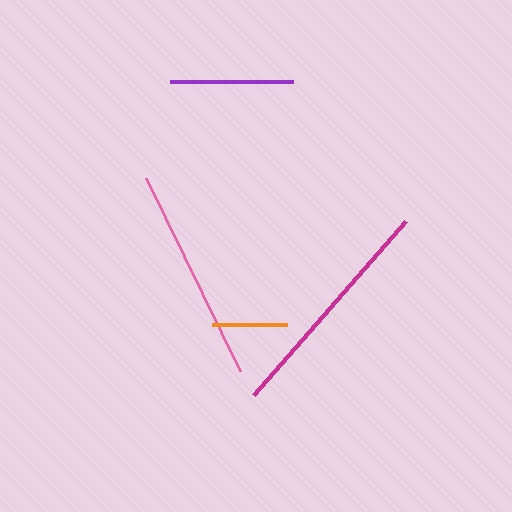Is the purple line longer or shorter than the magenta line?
The magenta line is longer than the purple line.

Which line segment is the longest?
The magenta line is the longest at approximately 231 pixels.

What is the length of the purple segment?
The purple segment is approximately 124 pixels long.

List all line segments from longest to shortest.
From longest to shortest: magenta, pink, purple, orange.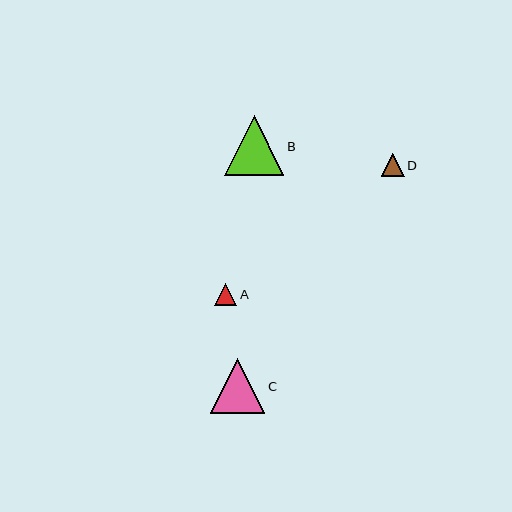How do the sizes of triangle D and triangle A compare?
Triangle D and triangle A are approximately the same size.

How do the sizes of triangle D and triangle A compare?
Triangle D and triangle A are approximately the same size.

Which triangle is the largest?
Triangle B is the largest with a size of approximately 59 pixels.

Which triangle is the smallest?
Triangle A is the smallest with a size of approximately 22 pixels.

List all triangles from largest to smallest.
From largest to smallest: B, C, D, A.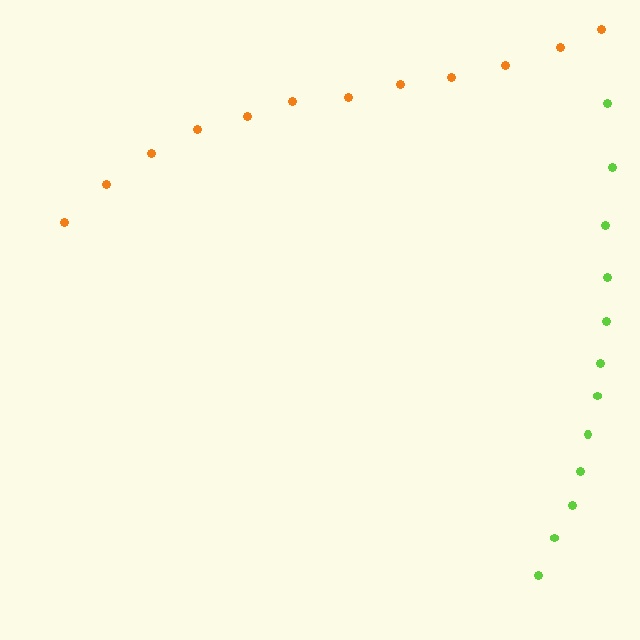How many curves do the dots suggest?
There are 2 distinct paths.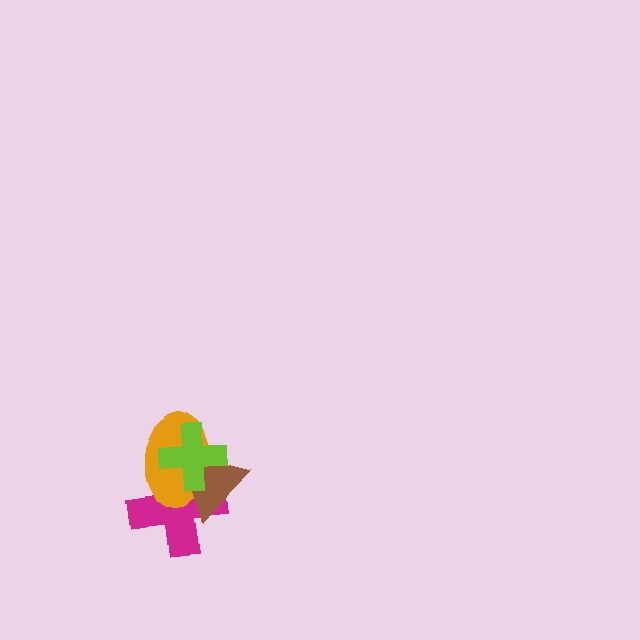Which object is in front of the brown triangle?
The lime cross is in front of the brown triangle.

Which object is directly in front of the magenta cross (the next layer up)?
The orange ellipse is directly in front of the magenta cross.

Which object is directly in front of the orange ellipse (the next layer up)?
The brown triangle is directly in front of the orange ellipse.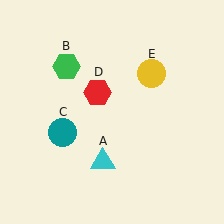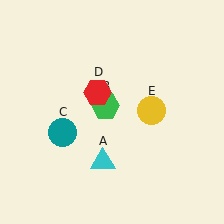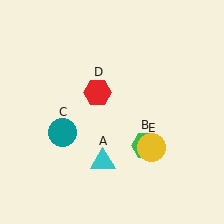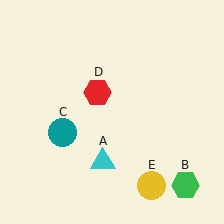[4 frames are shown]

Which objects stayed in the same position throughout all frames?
Cyan triangle (object A) and teal circle (object C) and red hexagon (object D) remained stationary.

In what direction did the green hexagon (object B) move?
The green hexagon (object B) moved down and to the right.